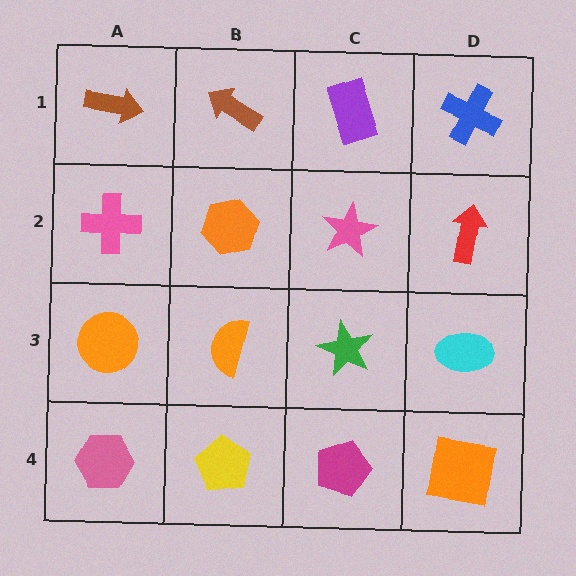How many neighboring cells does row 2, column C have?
4.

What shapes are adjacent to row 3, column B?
An orange hexagon (row 2, column B), a yellow pentagon (row 4, column B), an orange circle (row 3, column A), a green star (row 3, column C).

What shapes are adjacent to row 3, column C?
A pink star (row 2, column C), a magenta pentagon (row 4, column C), an orange semicircle (row 3, column B), a cyan ellipse (row 3, column D).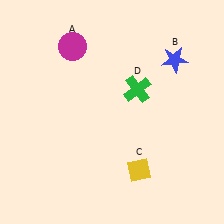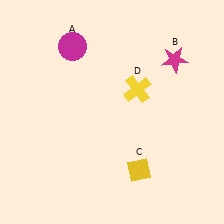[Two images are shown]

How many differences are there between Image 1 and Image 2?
There are 2 differences between the two images.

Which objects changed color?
B changed from blue to magenta. D changed from green to yellow.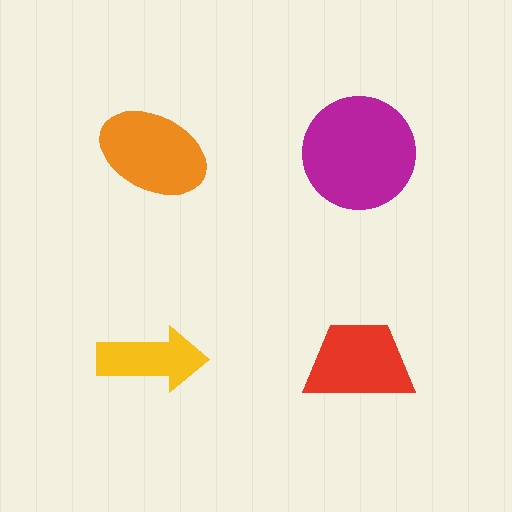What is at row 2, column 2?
A red trapezoid.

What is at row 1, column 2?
A magenta circle.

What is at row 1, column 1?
An orange ellipse.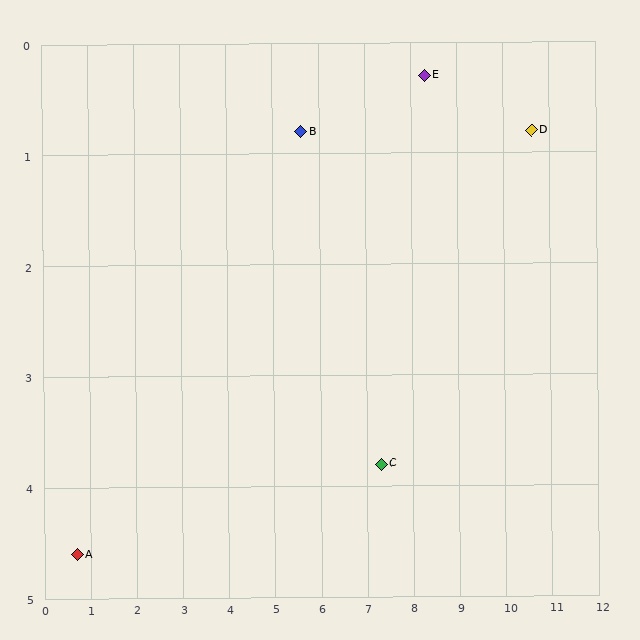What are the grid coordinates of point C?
Point C is at approximately (7.3, 3.8).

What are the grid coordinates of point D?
Point D is at approximately (10.6, 0.8).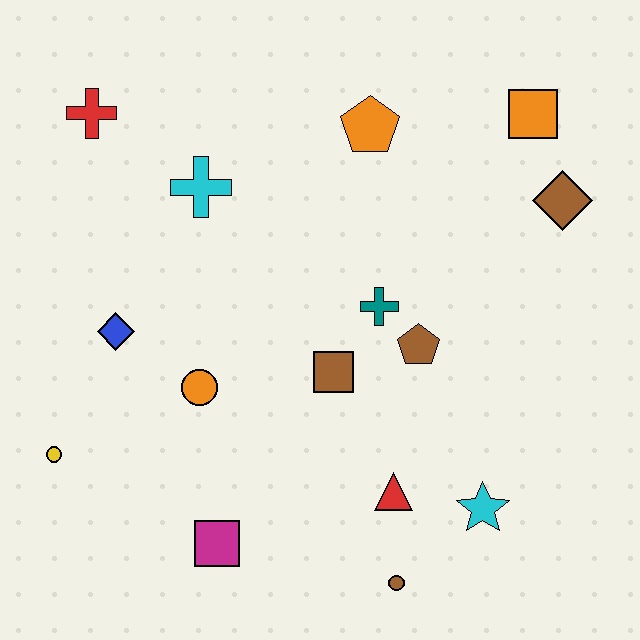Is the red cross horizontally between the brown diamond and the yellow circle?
Yes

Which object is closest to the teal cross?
The brown pentagon is closest to the teal cross.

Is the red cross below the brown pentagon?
No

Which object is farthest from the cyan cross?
The brown circle is farthest from the cyan cross.